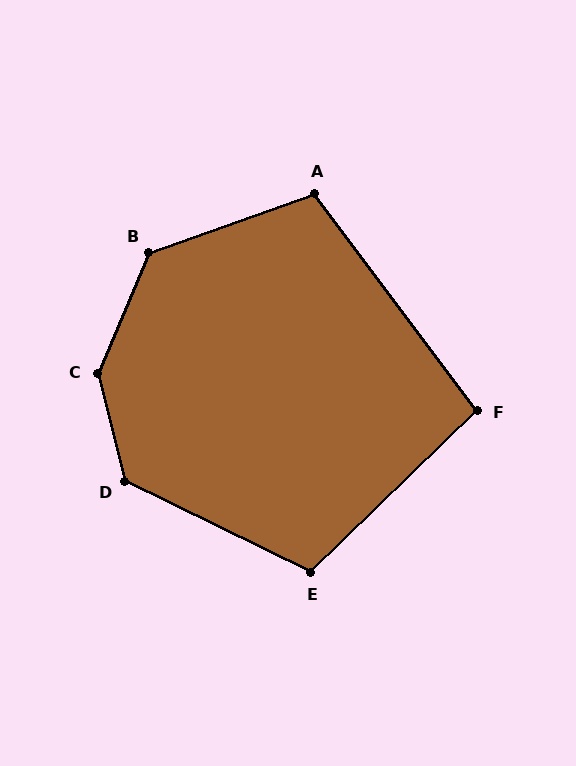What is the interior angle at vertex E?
Approximately 110 degrees (obtuse).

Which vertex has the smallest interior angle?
F, at approximately 97 degrees.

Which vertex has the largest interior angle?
C, at approximately 143 degrees.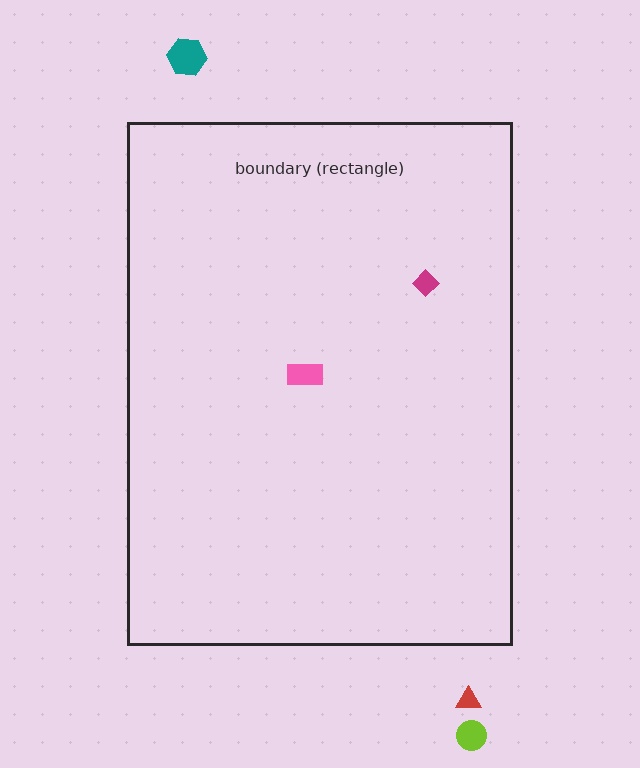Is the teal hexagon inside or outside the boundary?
Outside.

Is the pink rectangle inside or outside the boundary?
Inside.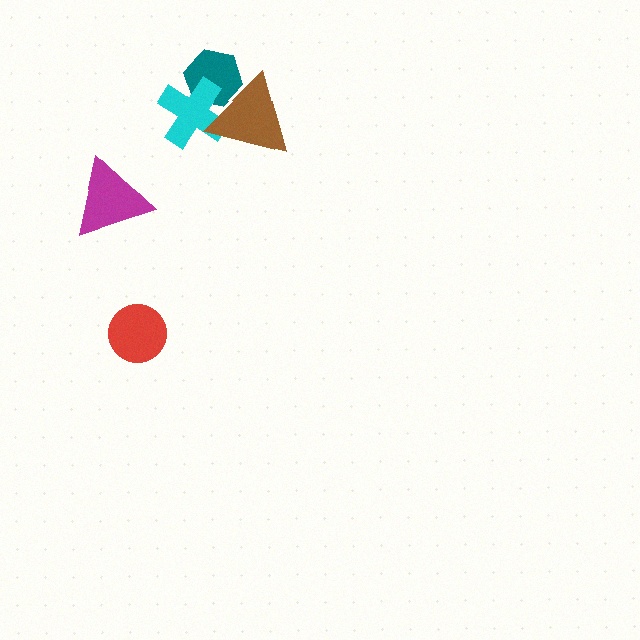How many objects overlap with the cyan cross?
2 objects overlap with the cyan cross.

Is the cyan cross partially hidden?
Yes, it is partially covered by another shape.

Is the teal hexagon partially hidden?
Yes, it is partially covered by another shape.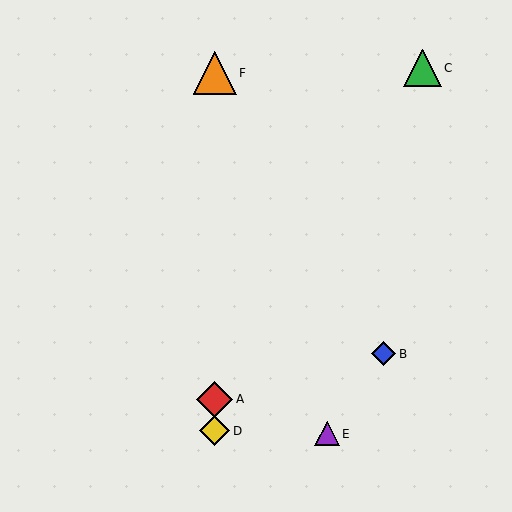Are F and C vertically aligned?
No, F is at x≈215 and C is at x≈422.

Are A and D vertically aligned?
Yes, both are at x≈215.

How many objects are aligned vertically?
3 objects (A, D, F) are aligned vertically.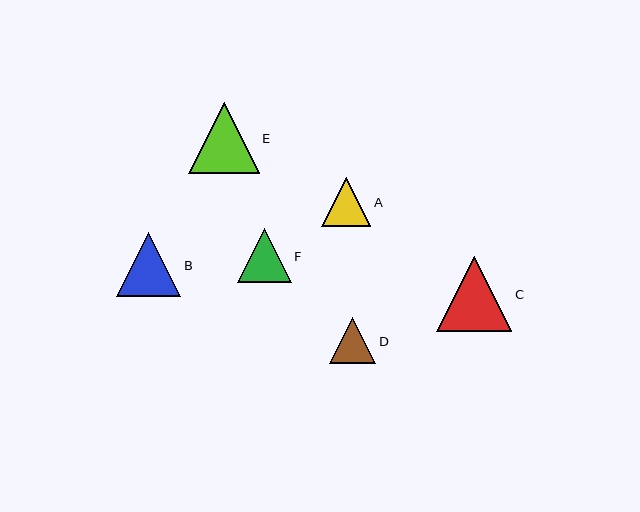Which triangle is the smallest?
Triangle D is the smallest with a size of approximately 46 pixels.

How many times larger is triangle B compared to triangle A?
Triangle B is approximately 1.3 times the size of triangle A.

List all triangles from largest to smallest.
From largest to smallest: C, E, B, F, A, D.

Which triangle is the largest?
Triangle C is the largest with a size of approximately 75 pixels.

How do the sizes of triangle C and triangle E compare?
Triangle C and triangle E are approximately the same size.